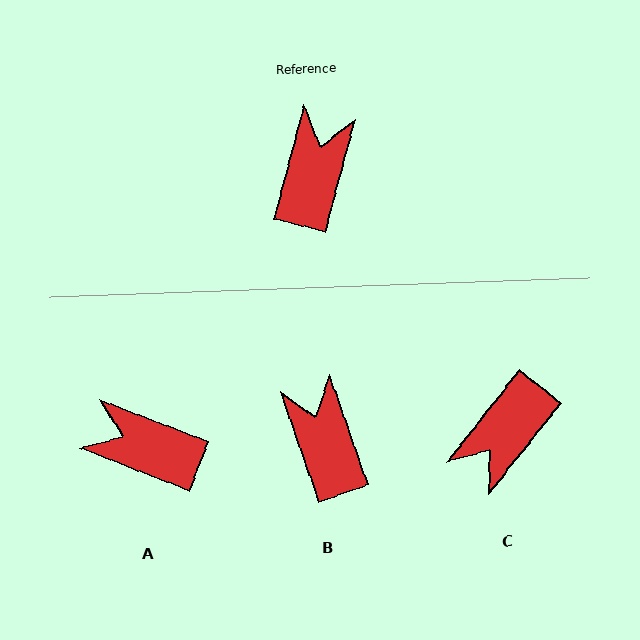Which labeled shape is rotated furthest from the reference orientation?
C, about 157 degrees away.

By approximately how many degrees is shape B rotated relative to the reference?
Approximately 34 degrees counter-clockwise.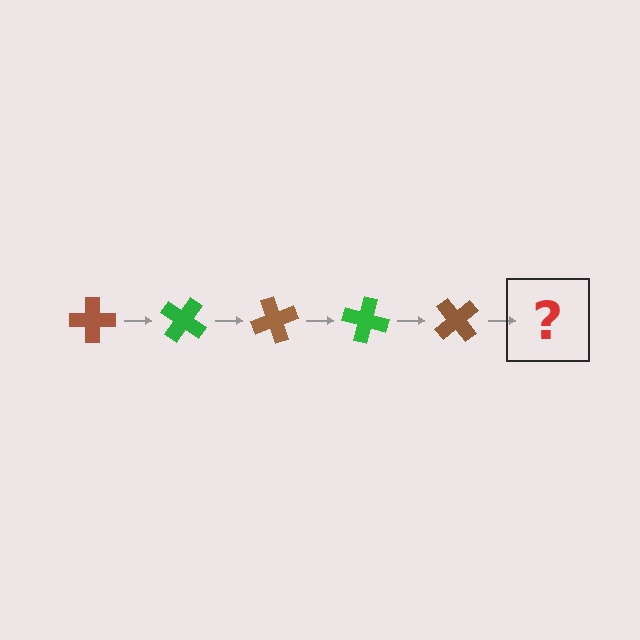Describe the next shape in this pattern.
It should be a green cross, rotated 175 degrees from the start.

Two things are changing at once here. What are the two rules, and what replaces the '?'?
The two rules are that it rotates 35 degrees each step and the color cycles through brown and green. The '?' should be a green cross, rotated 175 degrees from the start.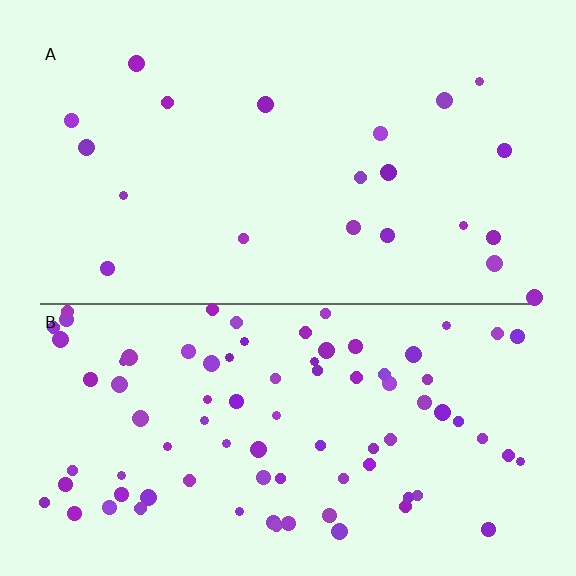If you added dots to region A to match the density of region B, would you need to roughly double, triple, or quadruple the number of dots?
Approximately quadruple.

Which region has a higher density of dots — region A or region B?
B (the bottom).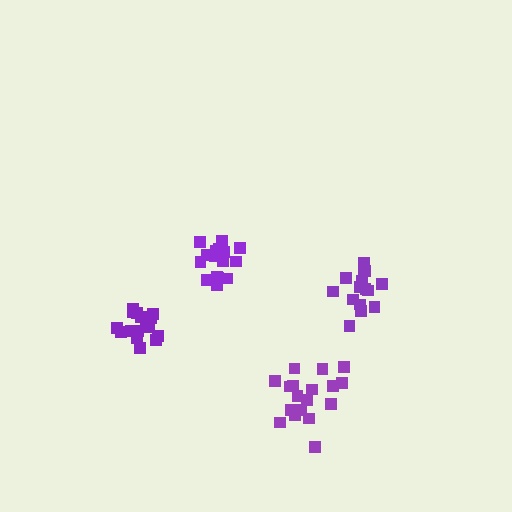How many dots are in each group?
Group 1: 18 dots, Group 2: 16 dots, Group 3: 16 dots, Group 4: 15 dots (65 total).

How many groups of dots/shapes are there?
There are 4 groups.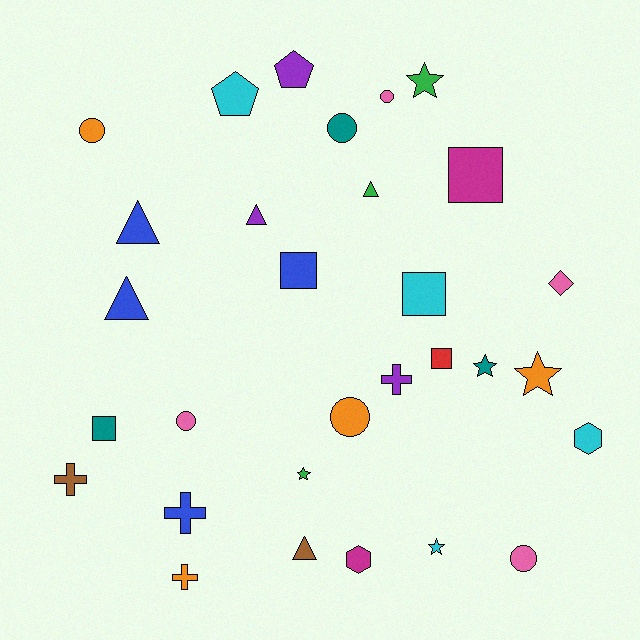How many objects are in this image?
There are 30 objects.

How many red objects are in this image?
There is 1 red object.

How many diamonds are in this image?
There is 1 diamond.